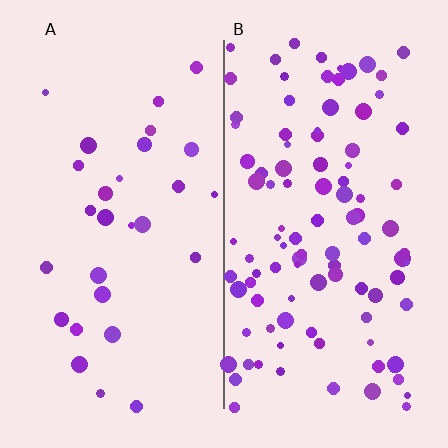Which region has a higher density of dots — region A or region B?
B (the right).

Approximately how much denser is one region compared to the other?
Approximately 3.6× — region B over region A.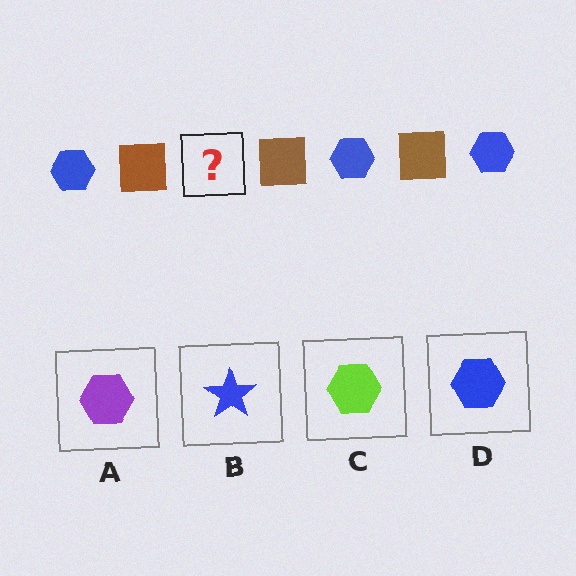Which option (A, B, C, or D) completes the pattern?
D.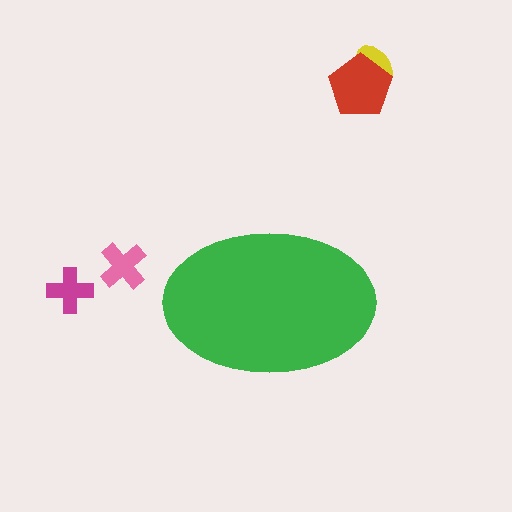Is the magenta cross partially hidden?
No, the magenta cross is fully visible.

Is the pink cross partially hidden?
No, the pink cross is fully visible.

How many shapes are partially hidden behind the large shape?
0 shapes are partially hidden.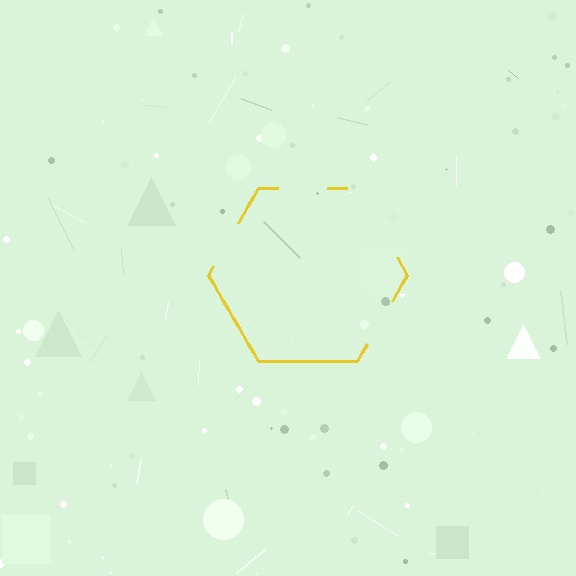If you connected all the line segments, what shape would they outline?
They would outline a hexagon.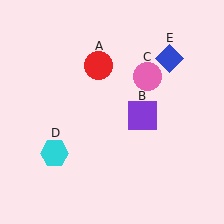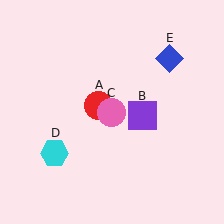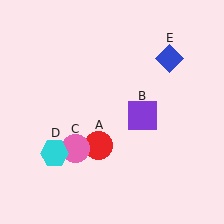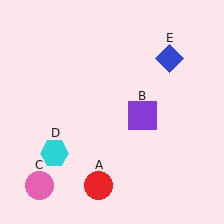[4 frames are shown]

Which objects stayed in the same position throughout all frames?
Purple square (object B) and cyan hexagon (object D) and blue diamond (object E) remained stationary.